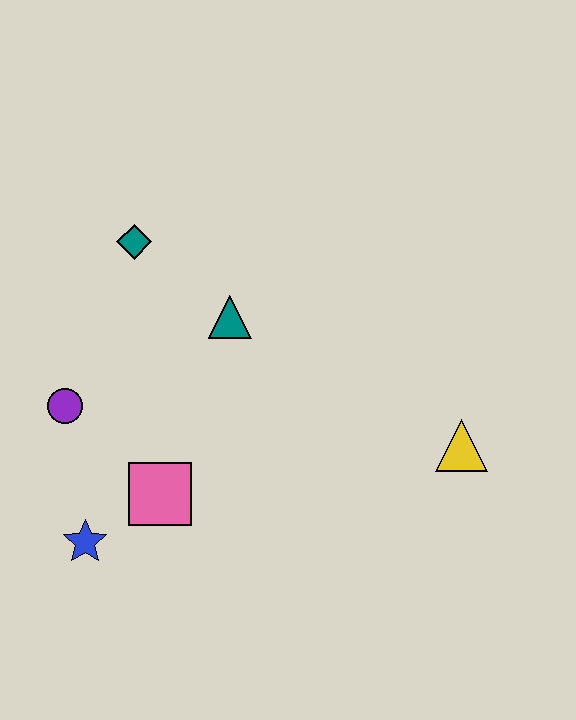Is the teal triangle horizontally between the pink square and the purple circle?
No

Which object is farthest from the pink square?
The yellow triangle is farthest from the pink square.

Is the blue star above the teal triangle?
No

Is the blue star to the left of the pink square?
Yes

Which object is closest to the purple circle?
The pink square is closest to the purple circle.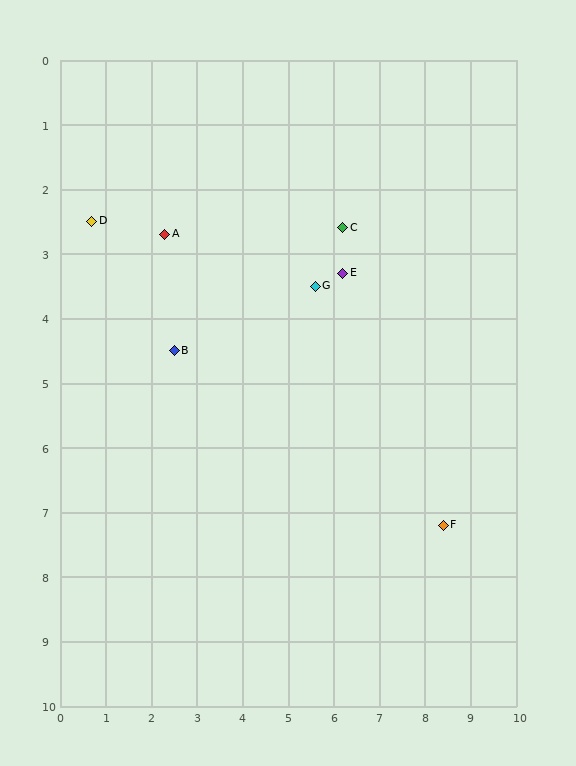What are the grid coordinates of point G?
Point G is at approximately (5.6, 3.5).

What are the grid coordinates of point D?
Point D is at approximately (0.7, 2.5).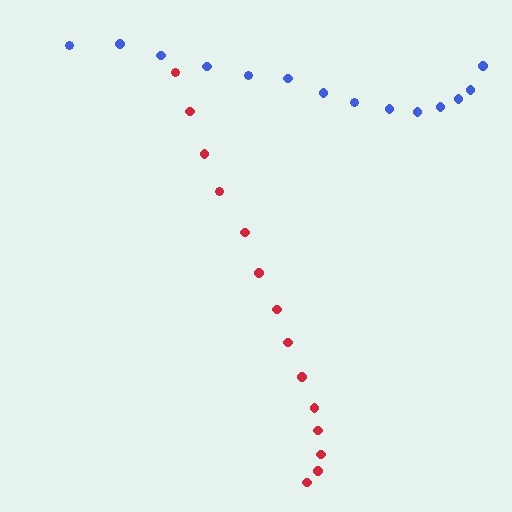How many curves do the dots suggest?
There are 2 distinct paths.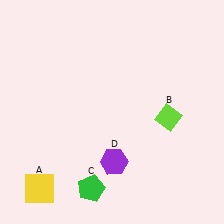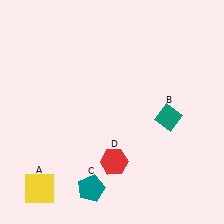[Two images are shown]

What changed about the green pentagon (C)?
In Image 1, C is green. In Image 2, it changed to teal.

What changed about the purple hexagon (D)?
In Image 1, D is purple. In Image 2, it changed to red.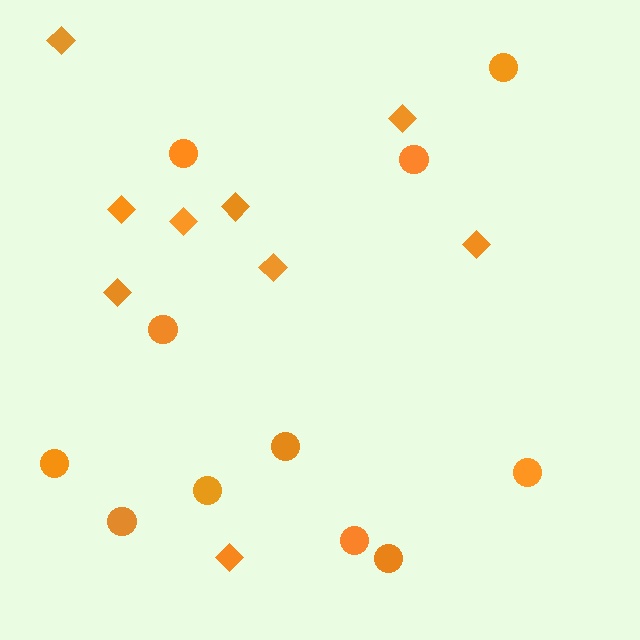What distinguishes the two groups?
There are 2 groups: one group of diamonds (9) and one group of circles (11).